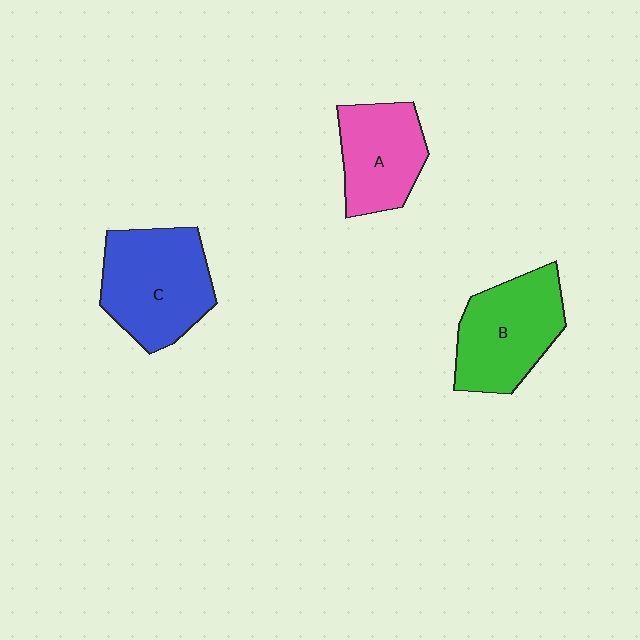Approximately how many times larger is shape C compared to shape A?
Approximately 1.3 times.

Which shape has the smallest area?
Shape A (pink).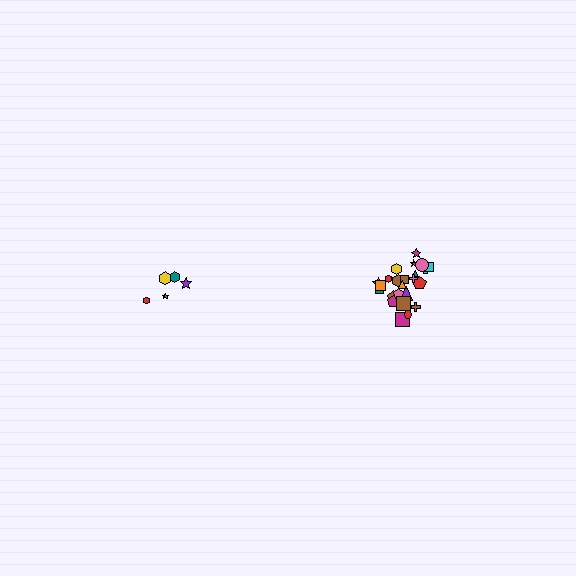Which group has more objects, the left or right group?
The right group.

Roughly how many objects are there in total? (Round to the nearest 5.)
Roughly 30 objects in total.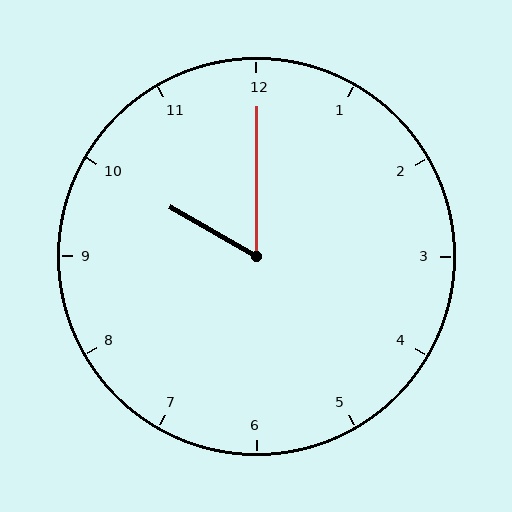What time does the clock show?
10:00.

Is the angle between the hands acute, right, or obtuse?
It is acute.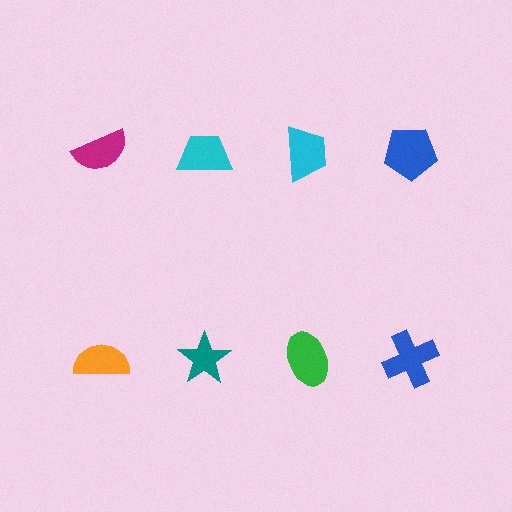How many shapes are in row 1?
4 shapes.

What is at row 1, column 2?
A cyan trapezoid.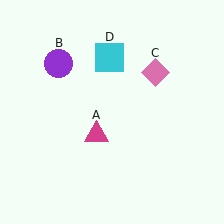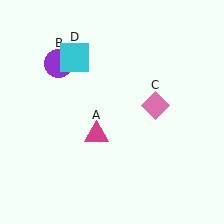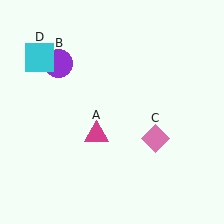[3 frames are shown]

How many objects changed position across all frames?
2 objects changed position: pink diamond (object C), cyan square (object D).